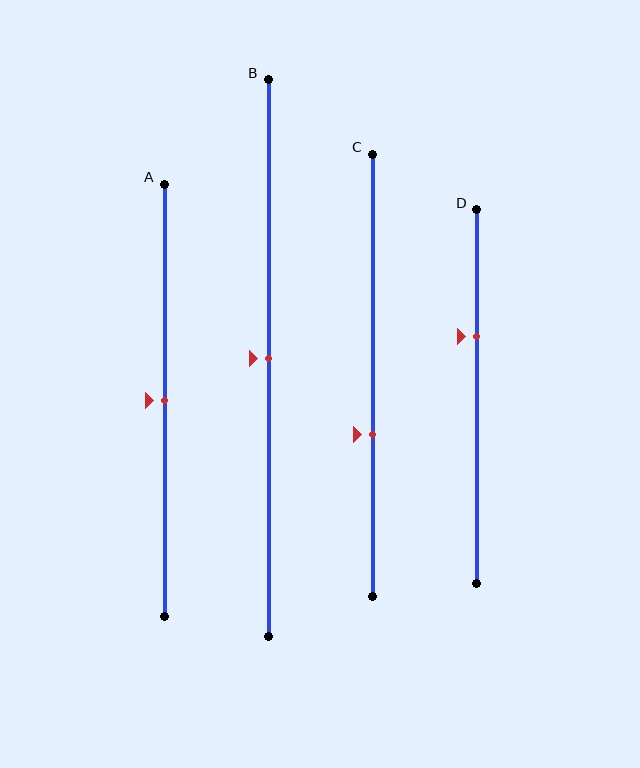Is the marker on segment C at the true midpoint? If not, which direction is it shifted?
No, the marker on segment C is shifted downward by about 13% of the segment length.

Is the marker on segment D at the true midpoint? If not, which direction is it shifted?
No, the marker on segment D is shifted upward by about 16% of the segment length.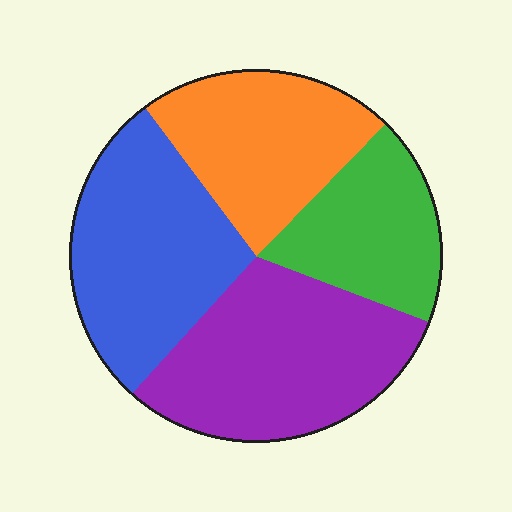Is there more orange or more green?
Orange.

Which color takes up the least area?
Green, at roughly 20%.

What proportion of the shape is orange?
Orange takes up about one quarter (1/4) of the shape.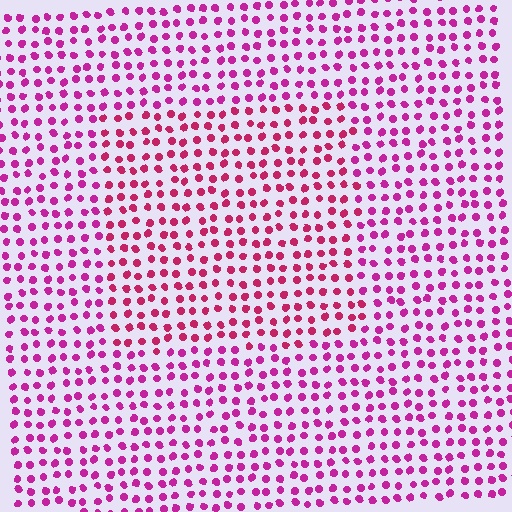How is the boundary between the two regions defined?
The boundary is defined purely by a slight shift in hue (about 22 degrees). Spacing, size, and orientation are identical on both sides.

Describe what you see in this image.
The image is filled with small magenta elements in a uniform arrangement. A rectangle-shaped region is visible where the elements are tinted to a slightly different hue, forming a subtle color boundary.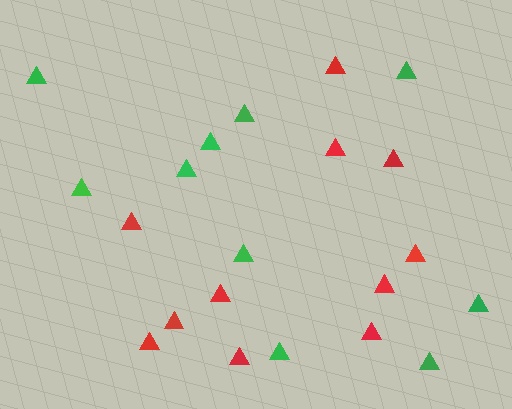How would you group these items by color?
There are 2 groups: one group of red triangles (11) and one group of green triangles (10).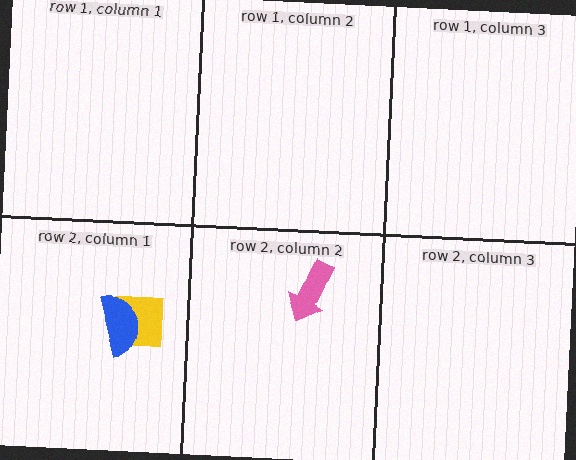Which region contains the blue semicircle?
The row 2, column 1 region.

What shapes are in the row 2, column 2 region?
The pink arrow.